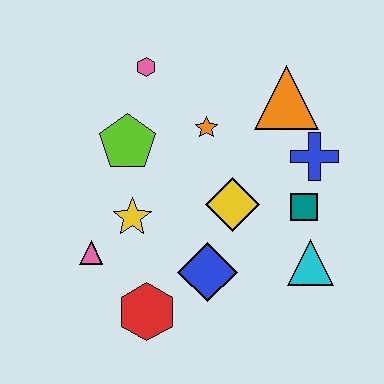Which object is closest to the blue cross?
The teal square is closest to the blue cross.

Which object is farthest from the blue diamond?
The pink hexagon is farthest from the blue diamond.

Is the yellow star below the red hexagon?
No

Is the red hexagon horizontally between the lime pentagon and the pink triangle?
No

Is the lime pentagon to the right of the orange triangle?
No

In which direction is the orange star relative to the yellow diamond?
The orange star is above the yellow diamond.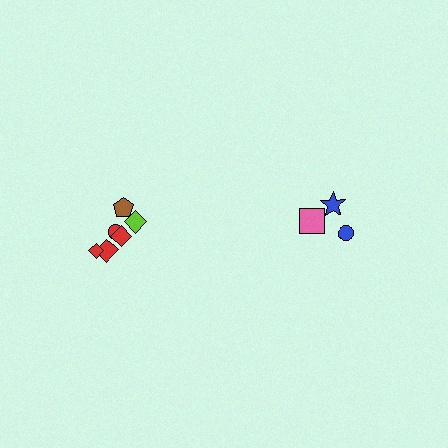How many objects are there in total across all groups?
There are 9 objects.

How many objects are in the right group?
There are 3 objects.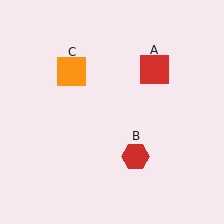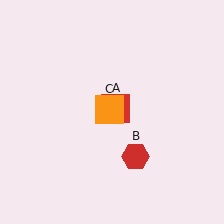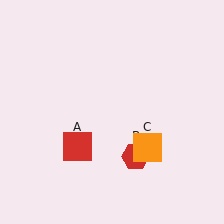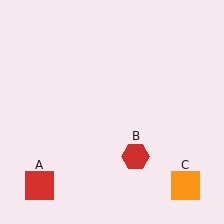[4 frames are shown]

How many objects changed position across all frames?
2 objects changed position: red square (object A), orange square (object C).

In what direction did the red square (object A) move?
The red square (object A) moved down and to the left.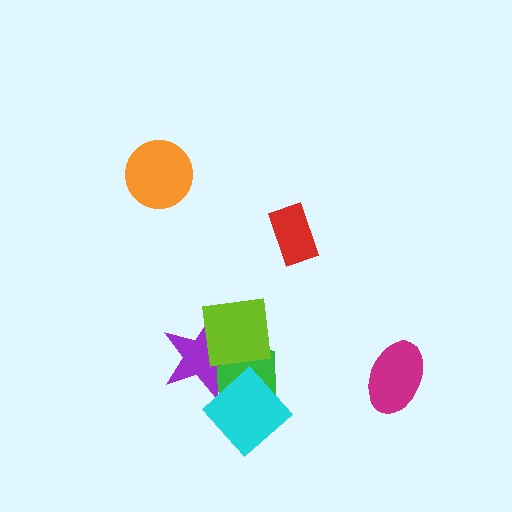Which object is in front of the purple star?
The lime square is in front of the purple star.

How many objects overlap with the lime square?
2 objects overlap with the lime square.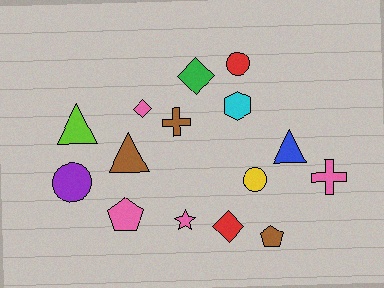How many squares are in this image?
There are no squares.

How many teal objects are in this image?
There are no teal objects.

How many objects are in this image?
There are 15 objects.